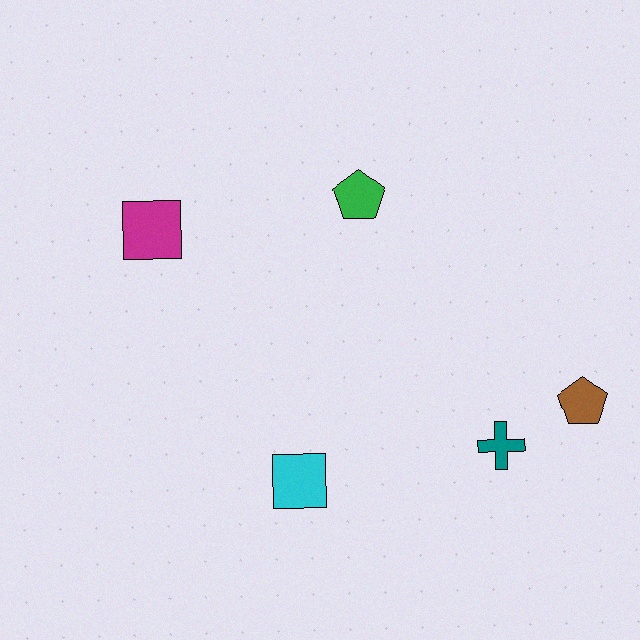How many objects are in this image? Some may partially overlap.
There are 5 objects.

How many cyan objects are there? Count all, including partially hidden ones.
There is 1 cyan object.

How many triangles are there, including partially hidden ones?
There are no triangles.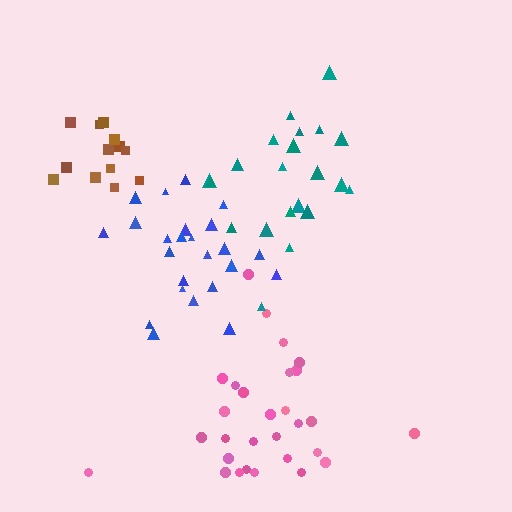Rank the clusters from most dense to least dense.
brown, blue, teal, pink.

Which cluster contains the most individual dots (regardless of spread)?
Pink (29).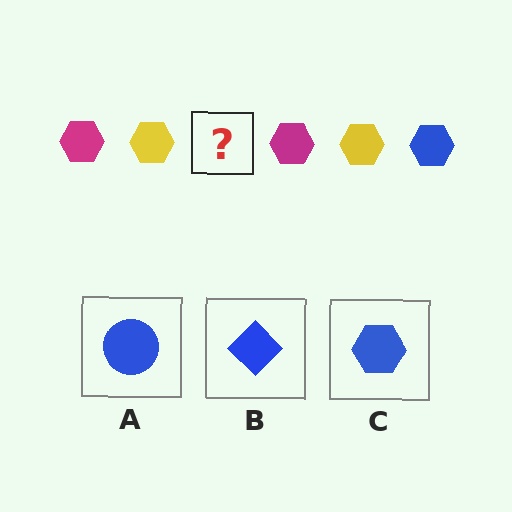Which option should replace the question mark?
Option C.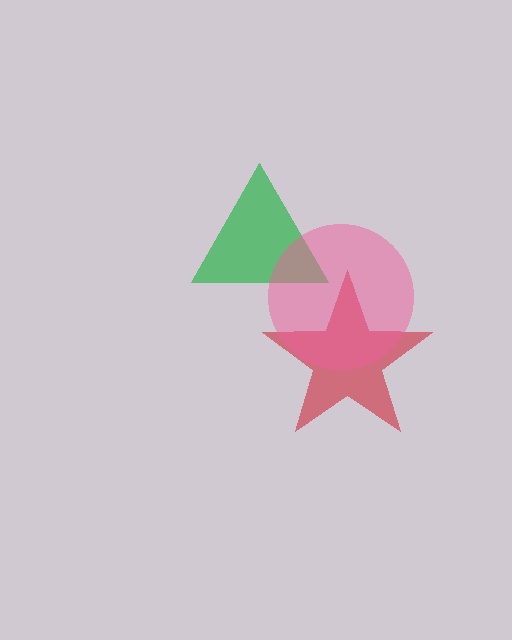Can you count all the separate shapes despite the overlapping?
Yes, there are 3 separate shapes.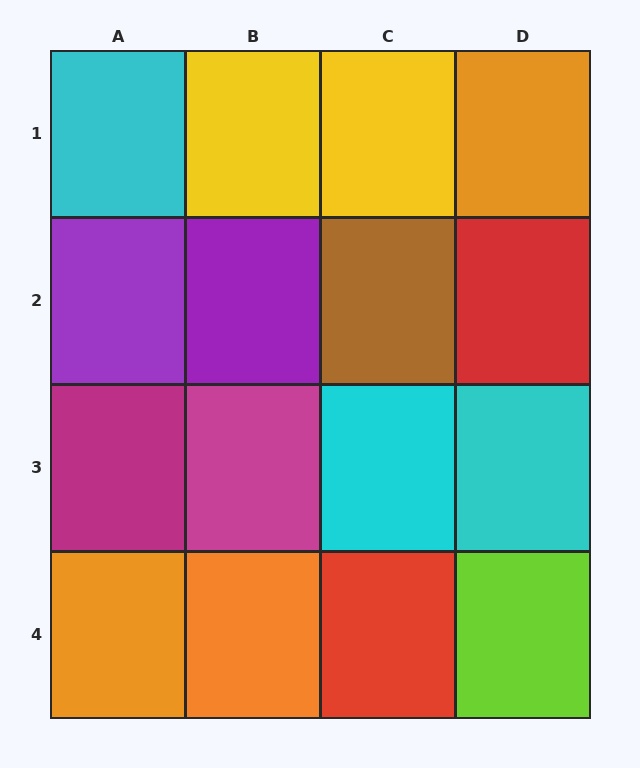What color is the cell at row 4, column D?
Lime.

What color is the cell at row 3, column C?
Cyan.